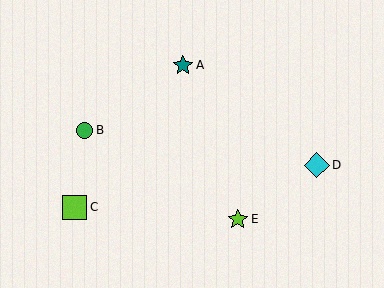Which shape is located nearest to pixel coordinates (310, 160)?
The cyan diamond (labeled D) at (317, 165) is nearest to that location.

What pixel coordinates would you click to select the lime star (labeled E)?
Click at (238, 219) to select the lime star E.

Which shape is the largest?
The cyan diamond (labeled D) is the largest.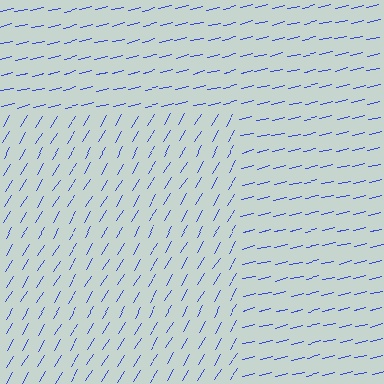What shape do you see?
I see a rectangle.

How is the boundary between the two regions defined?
The boundary is defined purely by a change in line orientation (approximately 45 degrees difference). All lines are the same color and thickness.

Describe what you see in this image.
The image is filled with small blue line segments. A rectangle region in the image has lines oriented differently from the surrounding lines, creating a visible texture boundary.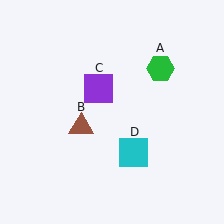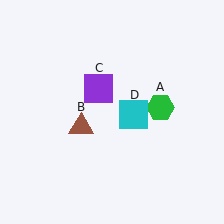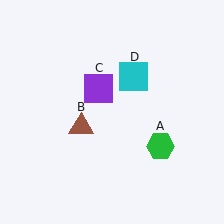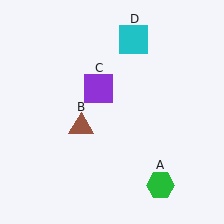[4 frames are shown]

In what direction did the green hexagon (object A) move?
The green hexagon (object A) moved down.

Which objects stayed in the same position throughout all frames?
Brown triangle (object B) and purple square (object C) remained stationary.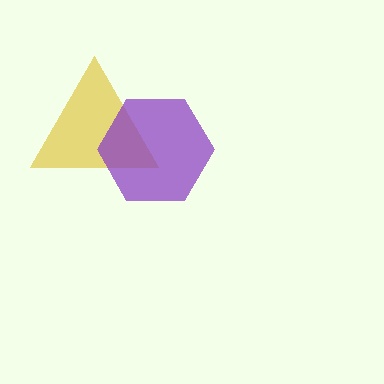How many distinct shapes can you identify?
There are 2 distinct shapes: a yellow triangle, a purple hexagon.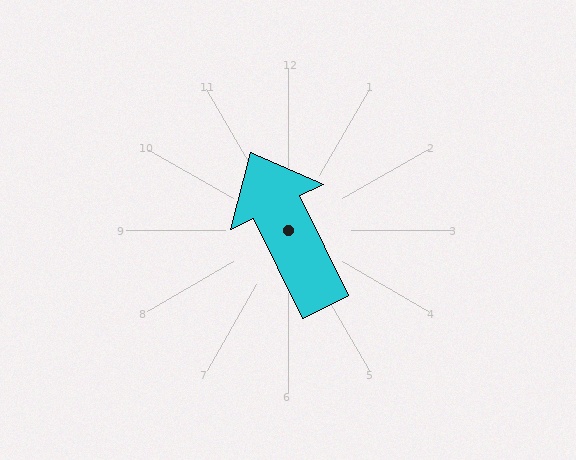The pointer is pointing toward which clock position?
Roughly 11 o'clock.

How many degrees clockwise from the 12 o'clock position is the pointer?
Approximately 334 degrees.